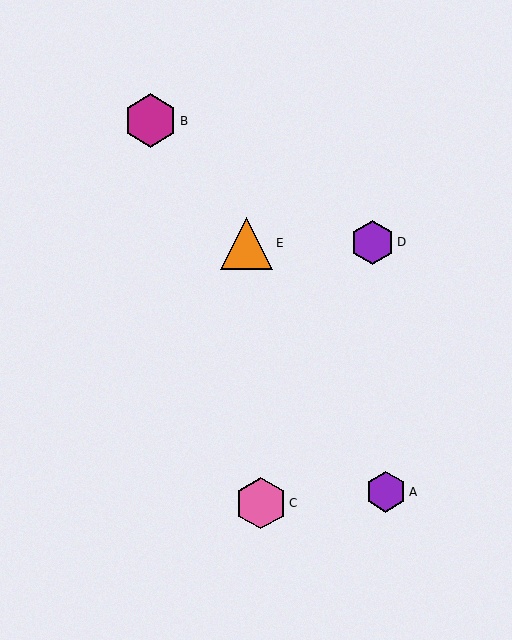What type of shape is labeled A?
Shape A is a purple hexagon.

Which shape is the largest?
The magenta hexagon (labeled B) is the largest.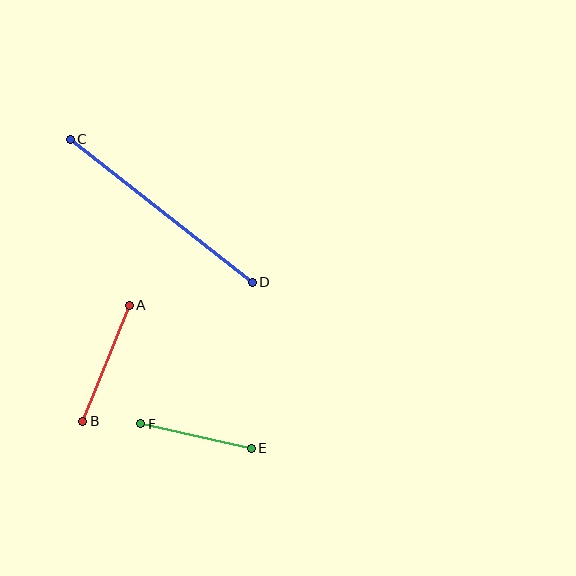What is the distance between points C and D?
The distance is approximately 232 pixels.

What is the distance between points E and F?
The distance is approximately 113 pixels.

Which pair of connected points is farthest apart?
Points C and D are farthest apart.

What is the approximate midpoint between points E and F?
The midpoint is at approximately (196, 436) pixels.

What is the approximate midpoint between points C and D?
The midpoint is at approximately (161, 211) pixels.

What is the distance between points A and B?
The distance is approximately 125 pixels.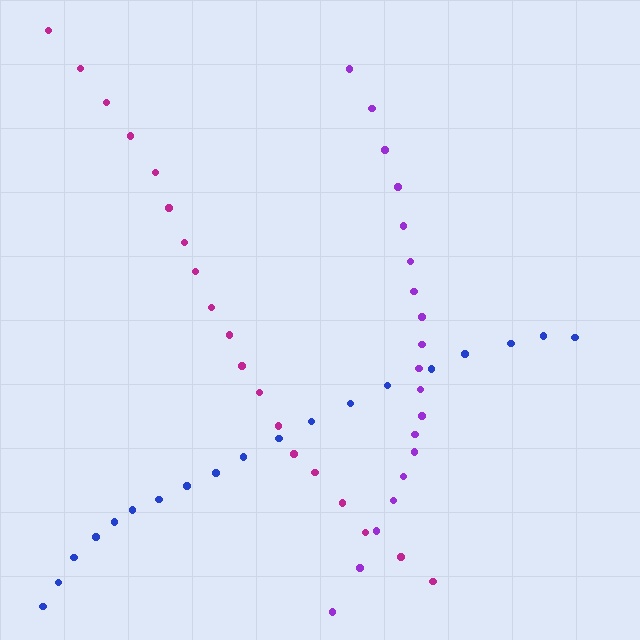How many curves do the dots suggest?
There are 3 distinct paths.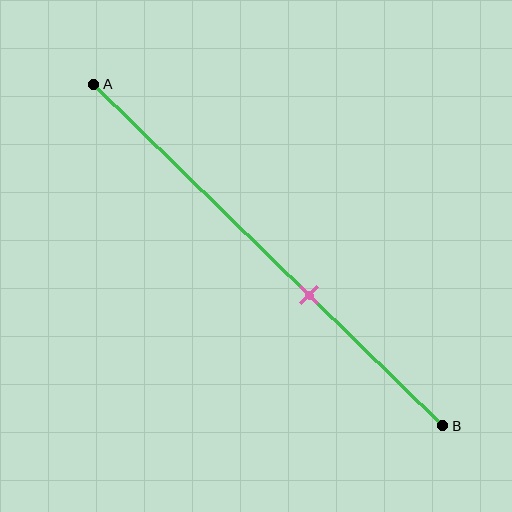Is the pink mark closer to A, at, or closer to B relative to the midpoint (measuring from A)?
The pink mark is closer to point B than the midpoint of segment AB.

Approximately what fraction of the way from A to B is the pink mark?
The pink mark is approximately 60% of the way from A to B.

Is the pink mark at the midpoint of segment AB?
No, the mark is at about 60% from A, not at the 50% midpoint.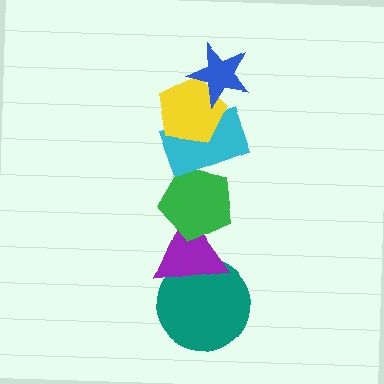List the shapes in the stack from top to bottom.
From top to bottom: the blue star, the yellow pentagon, the cyan rectangle, the green pentagon, the purple triangle, the teal circle.